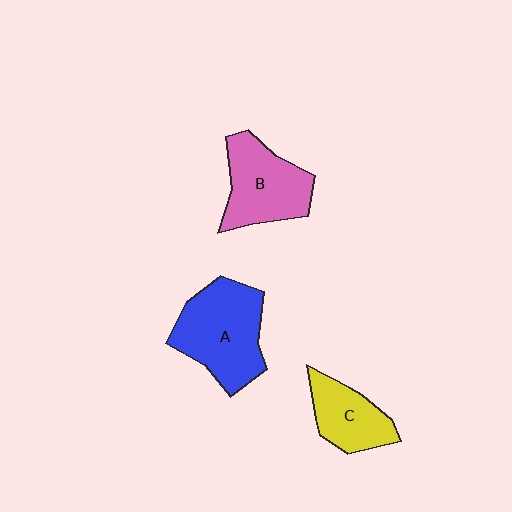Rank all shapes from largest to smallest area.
From largest to smallest: A (blue), B (pink), C (yellow).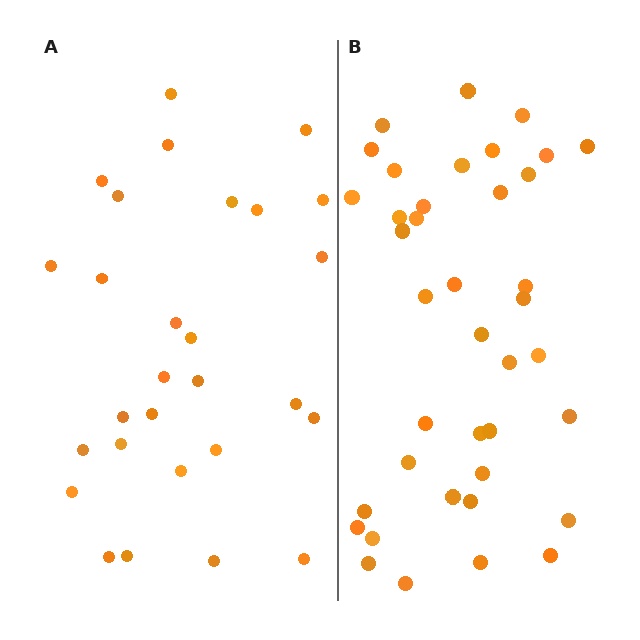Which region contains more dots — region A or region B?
Region B (the right region) has more dots.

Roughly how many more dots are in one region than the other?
Region B has roughly 12 or so more dots than region A.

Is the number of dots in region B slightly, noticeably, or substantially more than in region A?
Region B has noticeably more, but not dramatically so. The ratio is roughly 1.4 to 1.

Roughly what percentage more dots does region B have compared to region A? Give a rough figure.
About 40% more.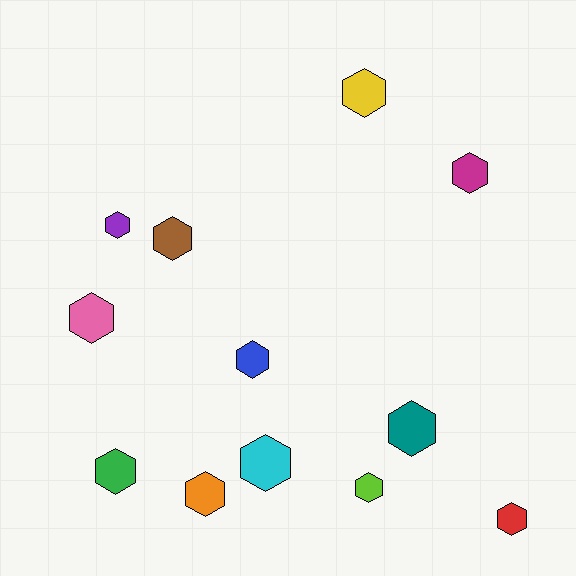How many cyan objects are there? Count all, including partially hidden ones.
There is 1 cyan object.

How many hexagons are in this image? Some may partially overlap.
There are 12 hexagons.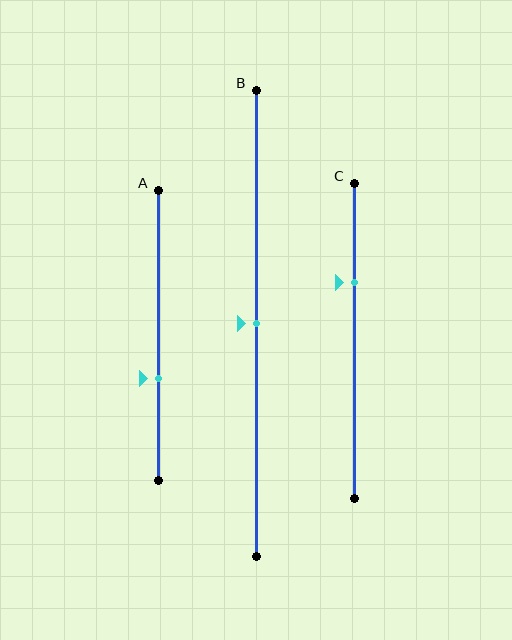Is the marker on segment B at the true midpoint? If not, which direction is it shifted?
Yes, the marker on segment B is at the true midpoint.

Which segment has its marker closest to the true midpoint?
Segment B has its marker closest to the true midpoint.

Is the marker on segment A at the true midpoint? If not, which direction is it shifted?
No, the marker on segment A is shifted downward by about 15% of the segment length.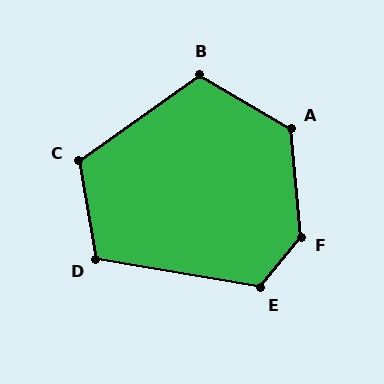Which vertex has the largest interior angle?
F, at approximately 136 degrees.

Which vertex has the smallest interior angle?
D, at approximately 109 degrees.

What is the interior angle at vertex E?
Approximately 119 degrees (obtuse).